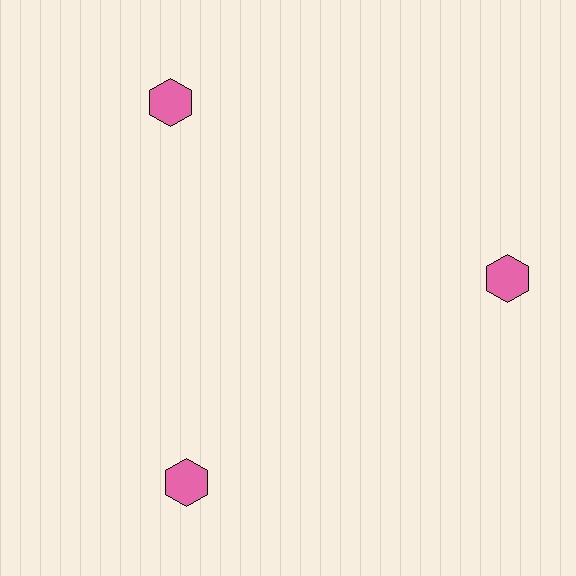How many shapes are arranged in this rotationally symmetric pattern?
There are 3 shapes, arranged in 3 groups of 1.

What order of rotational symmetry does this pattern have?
This pattern has 3-fold rotational symmetry.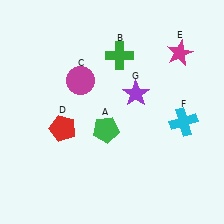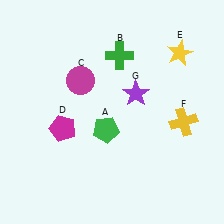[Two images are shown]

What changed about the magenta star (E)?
In Image 1, E is magenta. In Image 2, it changed to yellow.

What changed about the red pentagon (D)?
In Image 1, D is red. In Image 2, it changed to magenta.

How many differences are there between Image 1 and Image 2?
There are 3 differences between the two images.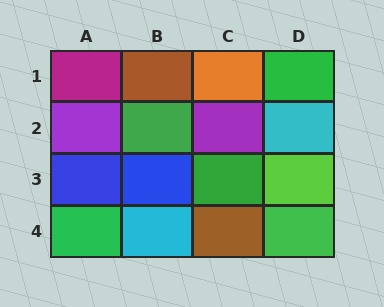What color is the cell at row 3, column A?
Blue.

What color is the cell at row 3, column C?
Green.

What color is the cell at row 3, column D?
Lime.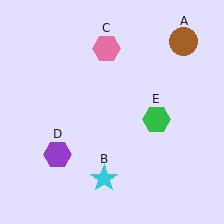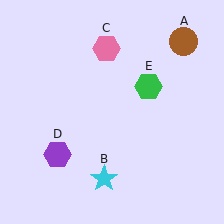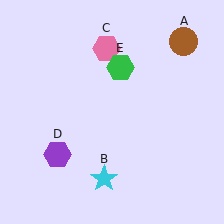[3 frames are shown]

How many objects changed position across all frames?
1 object changed position: green hexagon (object E).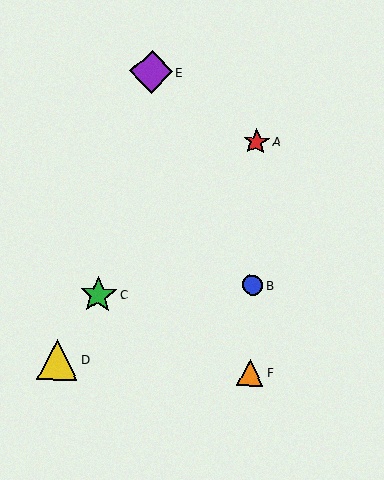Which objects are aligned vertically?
Objects A, B, F are aligned vertically.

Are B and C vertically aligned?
No, B is at x≈252 and C is at x≈98.